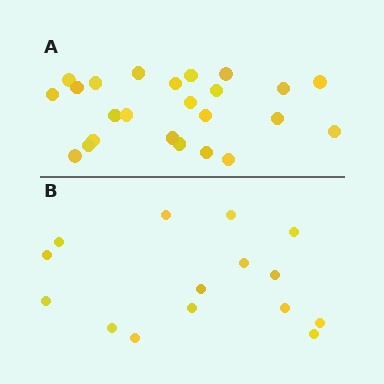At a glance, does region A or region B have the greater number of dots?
Region A (the top region) has more dots.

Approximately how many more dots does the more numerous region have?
Region A has roughly 8 or so more dots than region B.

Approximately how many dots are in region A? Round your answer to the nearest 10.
About 20 dots. (The exact count is 24, which rounds to 20.)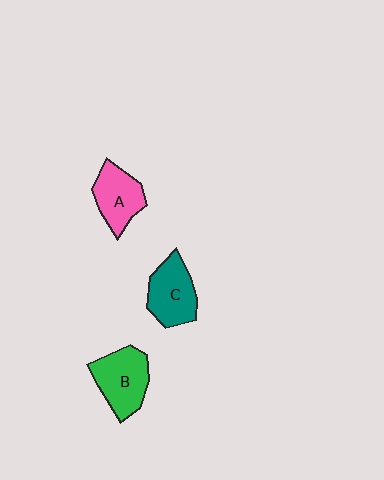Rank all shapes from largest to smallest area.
From largest to smallest: B (green), C (teal), A (pink).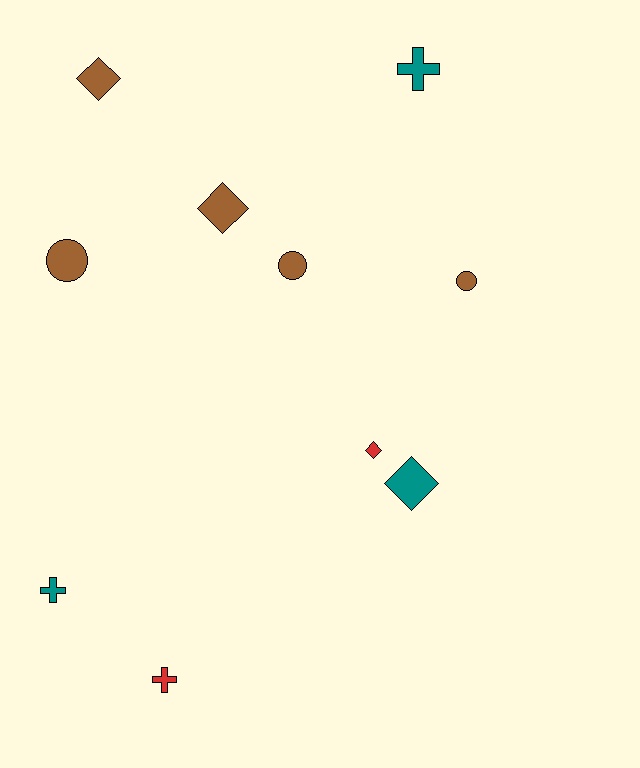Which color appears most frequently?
Brown, with 5 objects.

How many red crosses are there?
There is 1 red cross.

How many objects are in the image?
There are 10 objects.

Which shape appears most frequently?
Diamond, with 4 objects.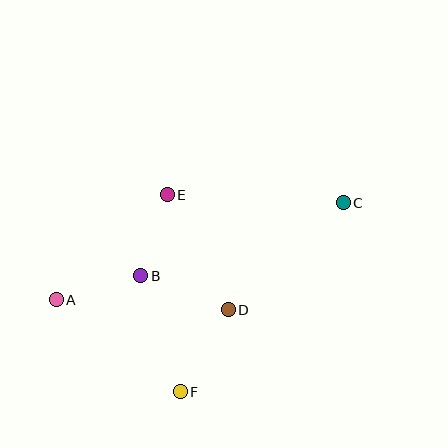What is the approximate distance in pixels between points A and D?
The distance between A and D is approximately 172 pixels.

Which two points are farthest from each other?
Points A and C are farthest from each other.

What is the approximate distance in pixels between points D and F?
The distance between D and F is approximately 95 pixels.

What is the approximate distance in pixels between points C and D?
The distance between C and D is approximately 158 pixels.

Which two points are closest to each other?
Points B and E are closest to each other.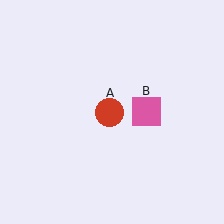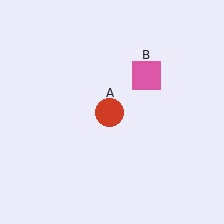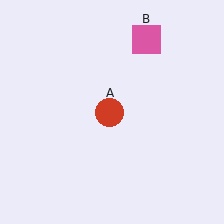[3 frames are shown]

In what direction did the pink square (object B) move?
The pink square (object B) moved up.